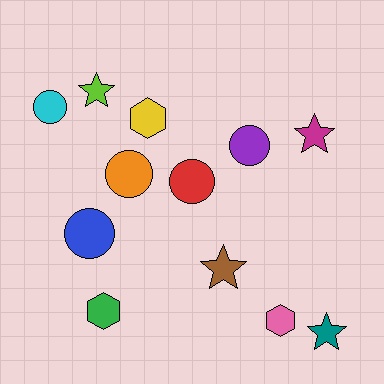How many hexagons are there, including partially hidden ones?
There are 3 hexagons.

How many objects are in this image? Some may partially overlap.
There are 12 objects.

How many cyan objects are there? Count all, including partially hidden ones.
There is 1 cyan object.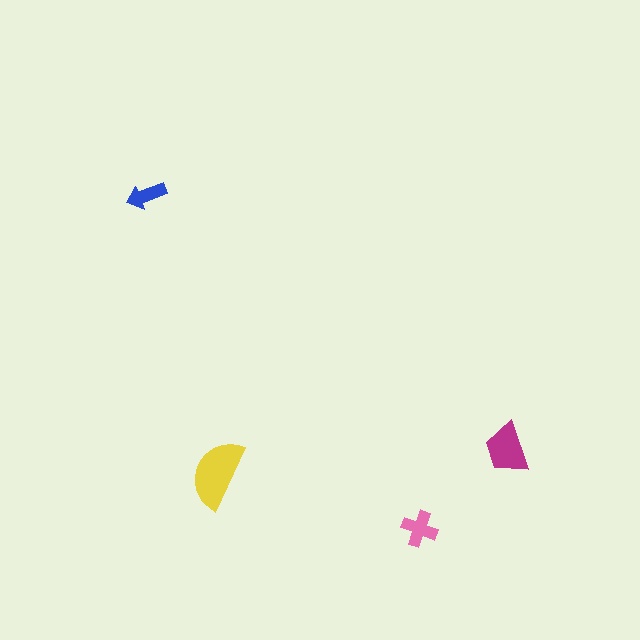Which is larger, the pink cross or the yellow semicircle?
The yellow semicircle.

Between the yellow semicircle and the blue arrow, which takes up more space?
The yellow semicircle.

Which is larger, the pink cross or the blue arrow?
The pink cross.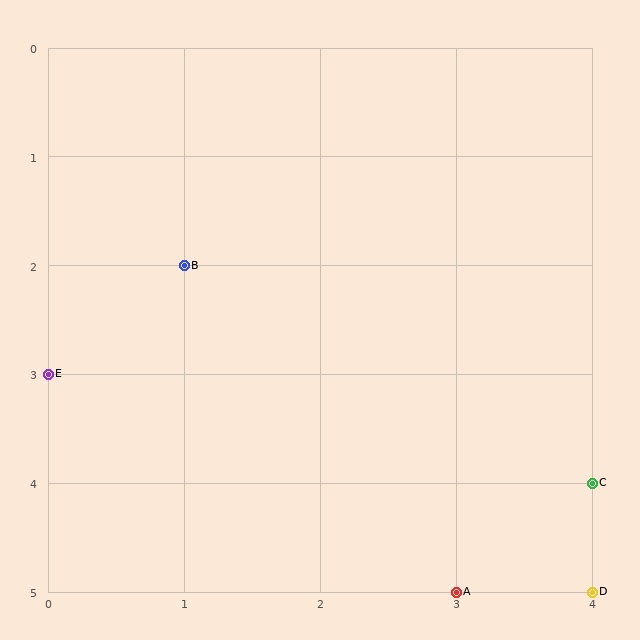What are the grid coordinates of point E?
Point E is at grid coordinates (0, 3).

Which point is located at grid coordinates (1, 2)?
Point B is at (1, 2).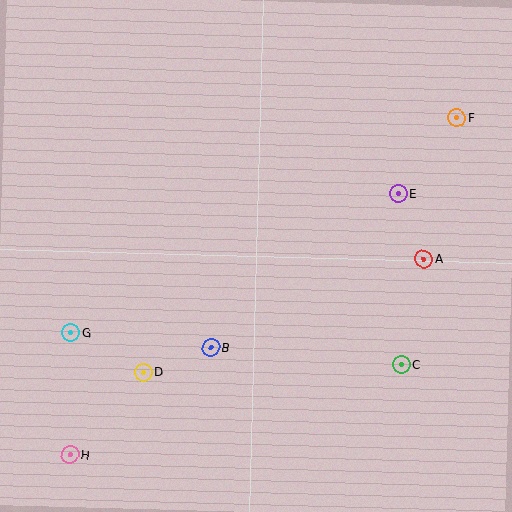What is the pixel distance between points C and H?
The distance between C and H is 343 pixels.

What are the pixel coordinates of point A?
Point A is at (424, 259).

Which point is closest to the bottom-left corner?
Point H is closest to the bottom-left corner.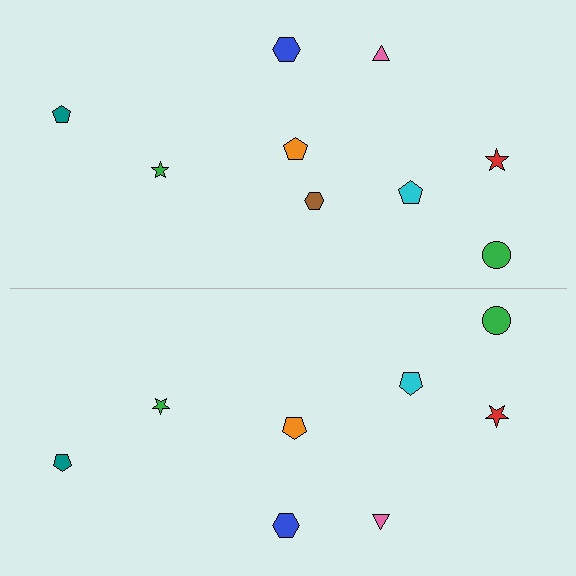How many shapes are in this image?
There are 17 shapes in this image.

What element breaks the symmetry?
A brown hexagon is missing from the bottom side.